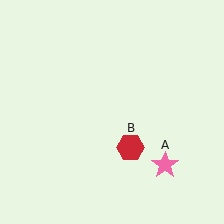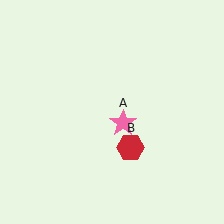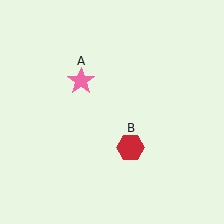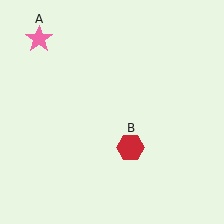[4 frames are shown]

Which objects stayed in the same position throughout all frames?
Red hexagon (object B) remained stationary.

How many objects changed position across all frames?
1 object changed position: pink star (object A).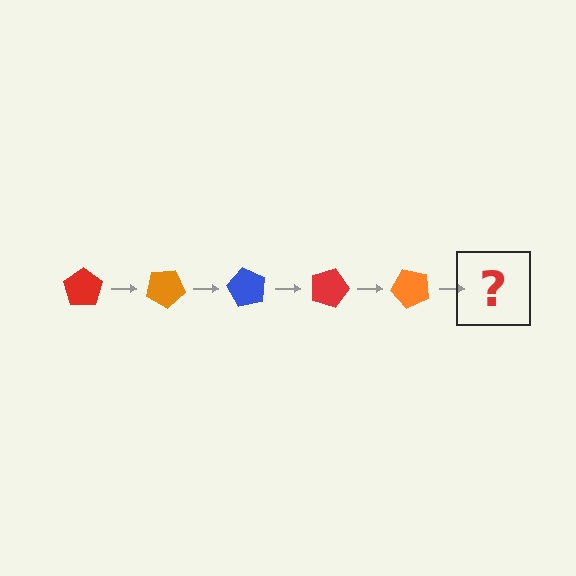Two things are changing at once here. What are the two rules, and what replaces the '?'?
The two rules are that it rotates 30 degrees each step and the color cycles through red, orange, and blue. The '?' should be a blue pentagon, rotated 150 degrees from the start.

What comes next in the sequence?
The next element should be a blue pentagon, rotated 150 degrees from the start.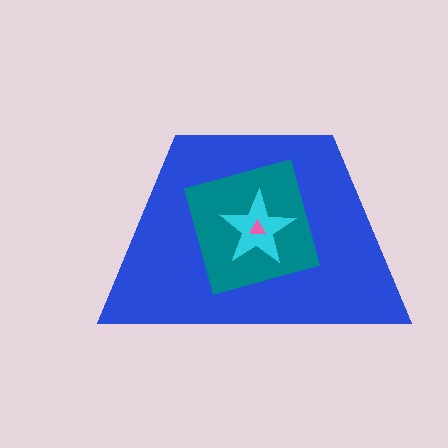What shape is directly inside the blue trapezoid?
The teal square.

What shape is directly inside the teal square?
The cyan star.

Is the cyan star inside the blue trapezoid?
Yes.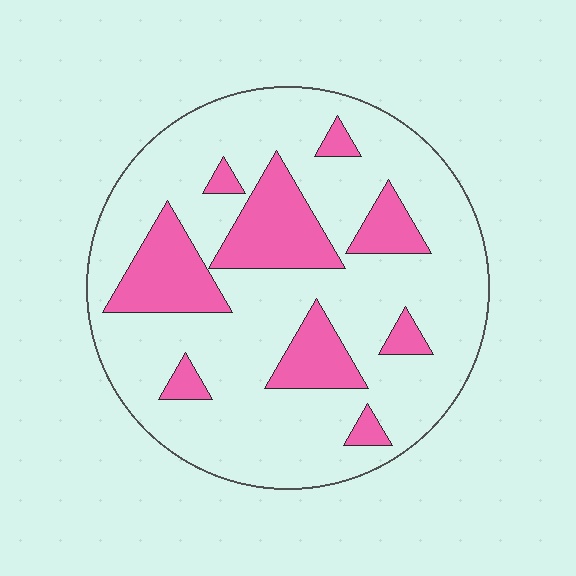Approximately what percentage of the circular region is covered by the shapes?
Approximately 25%.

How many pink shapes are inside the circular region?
9.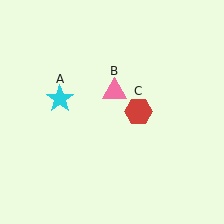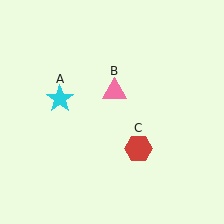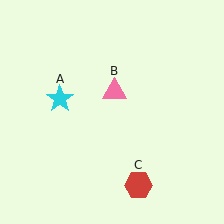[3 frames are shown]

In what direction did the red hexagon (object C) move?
The red hexagon (object C) moved down.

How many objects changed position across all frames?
1 object changed position: red hexagon (object C).